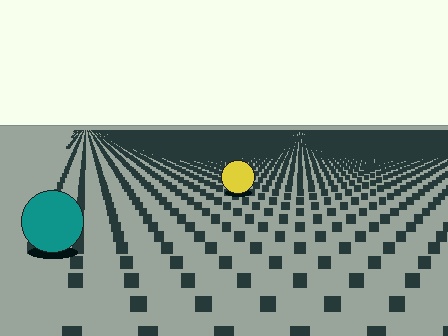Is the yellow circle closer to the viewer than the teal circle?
No. The teal circle is closer — you can tell from the texture gradient: the ground texture is coarser near it.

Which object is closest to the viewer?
The teal circle is closest. The texture marks near it are larger and more spread out.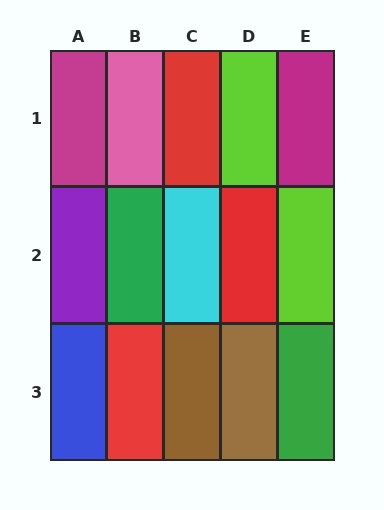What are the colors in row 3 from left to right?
Blue, red, brown, brown, green.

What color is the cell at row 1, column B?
Pink.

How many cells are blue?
1 cell is blue.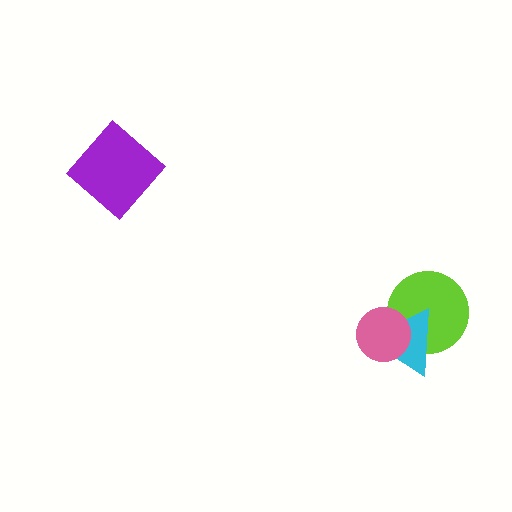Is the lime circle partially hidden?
Yes, it is partially covered by another shape.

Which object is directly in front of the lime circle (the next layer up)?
The cyan triangle is directly in front of the lime circle.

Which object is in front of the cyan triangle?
The pink circle is in front of the cyan triangle.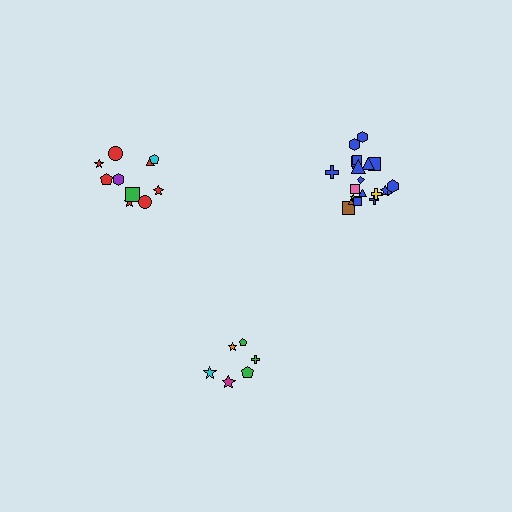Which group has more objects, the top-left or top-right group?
The top-right group.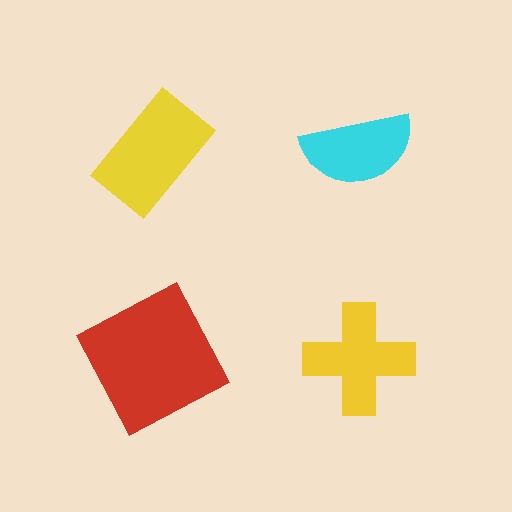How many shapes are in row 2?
2 shapes.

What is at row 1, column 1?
A yellow rectangle.